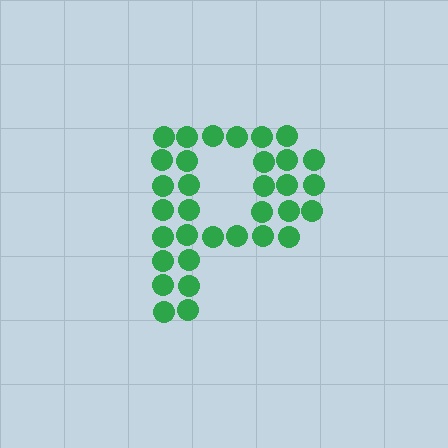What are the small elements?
The small elements are circles.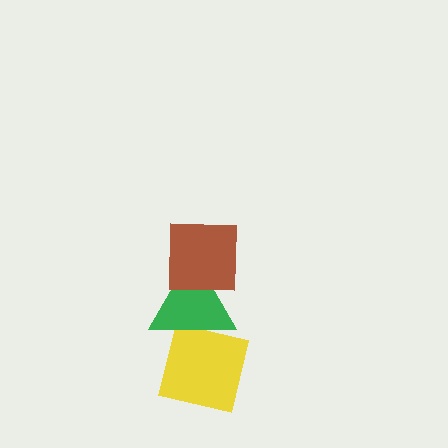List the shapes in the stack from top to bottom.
From top to bottom: the brown square, the green triangle, the yellow square.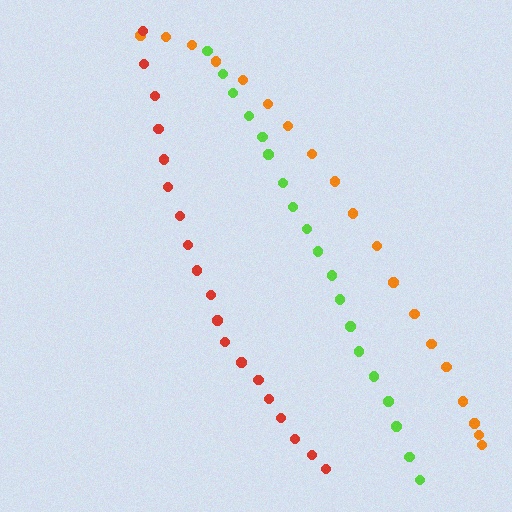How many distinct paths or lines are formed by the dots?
There are 3 distinct paths.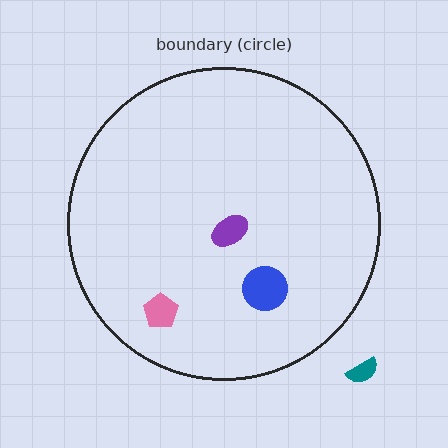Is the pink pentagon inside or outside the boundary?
Inside.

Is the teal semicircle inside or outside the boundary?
Outside.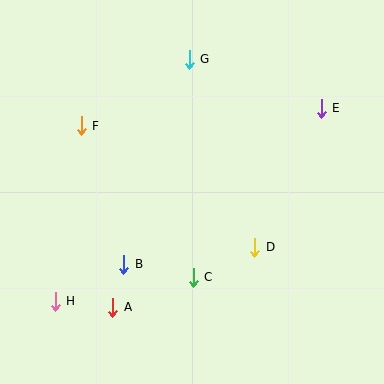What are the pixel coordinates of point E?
Point E is at (321, 108).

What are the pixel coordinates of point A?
Point A is at (113, 307).